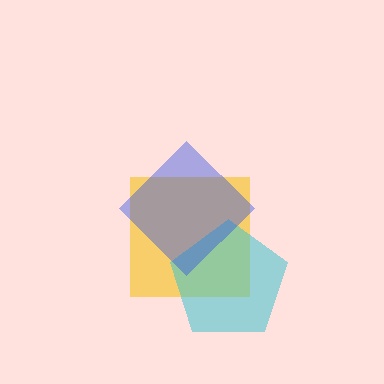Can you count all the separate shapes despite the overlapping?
Yes, there are 3 separate shapes.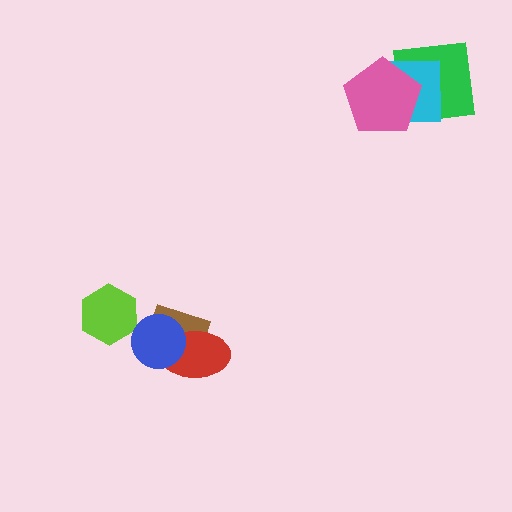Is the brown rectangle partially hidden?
Yes, it is partially covered by another shape.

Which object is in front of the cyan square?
The pink pentagon is in front of the cyan square.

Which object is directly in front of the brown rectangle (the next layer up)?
The red ellipse is directly in front of the brown rectangle.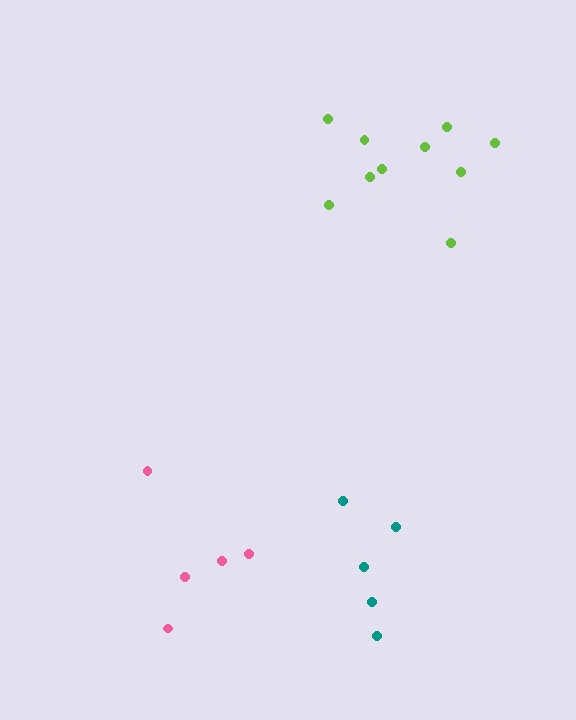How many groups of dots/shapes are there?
There are 3 groups.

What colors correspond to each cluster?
The clusters are colored: lime, pink, teal.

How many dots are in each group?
Group 1: 10 dots, Group 2: 5 dots, Group 3: 5 dots (20 total).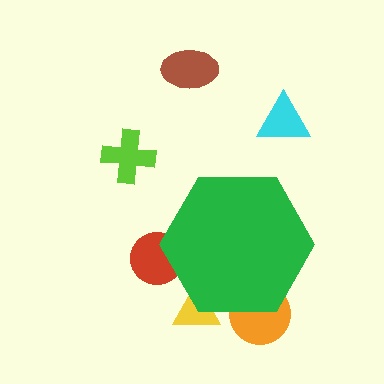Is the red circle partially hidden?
Yes, the red circle is partially hidden behind the green hexagon.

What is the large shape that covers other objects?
A green hexagon.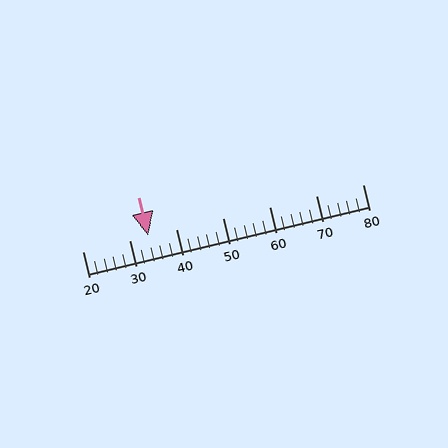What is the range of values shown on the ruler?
The ruler shows values from 20 to 80.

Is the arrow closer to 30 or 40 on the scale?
The arrow is closer to 30.